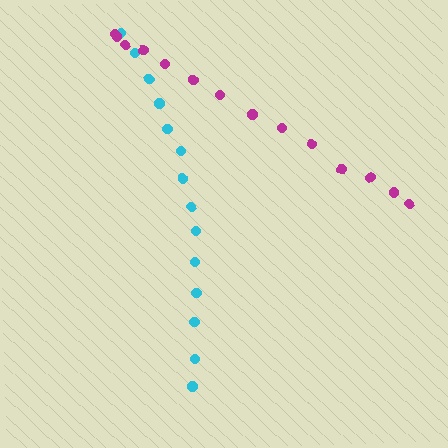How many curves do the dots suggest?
There are 2 distinct paths.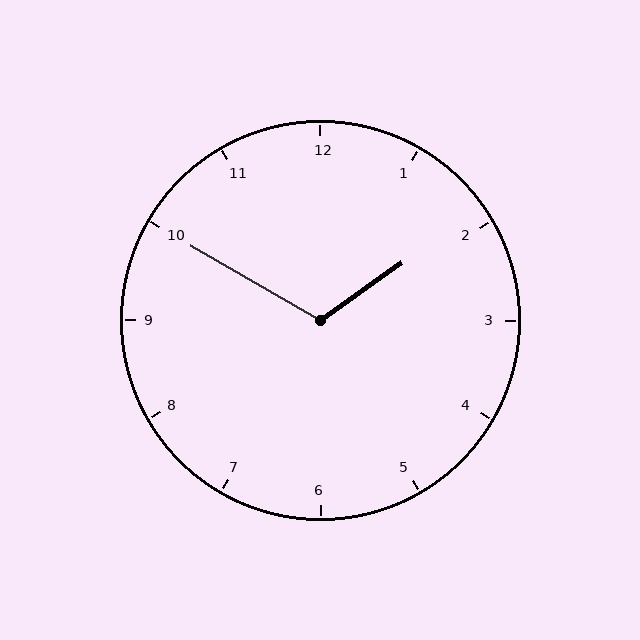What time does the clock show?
1:50.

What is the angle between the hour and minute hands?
Approximately 115 degrees.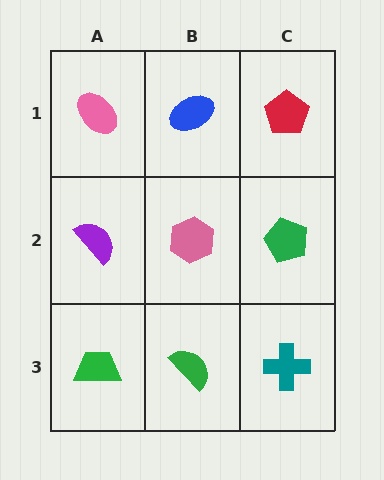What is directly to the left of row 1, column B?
A pink ellipse.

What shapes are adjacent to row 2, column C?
A red pentagon (row 1, column C), a teal cross (row 3, column C), a pink hexagon (row 2, column B).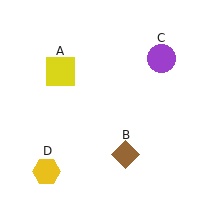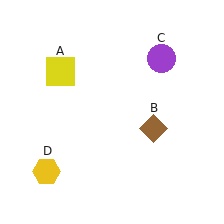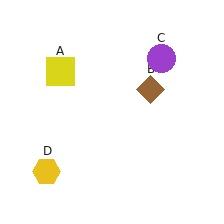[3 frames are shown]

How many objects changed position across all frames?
1 object changed position: brown diamond (object B).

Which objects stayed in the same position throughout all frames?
Yellow square (object A) and purple circle (object C) and yellow hexagon (object D) remained stationary.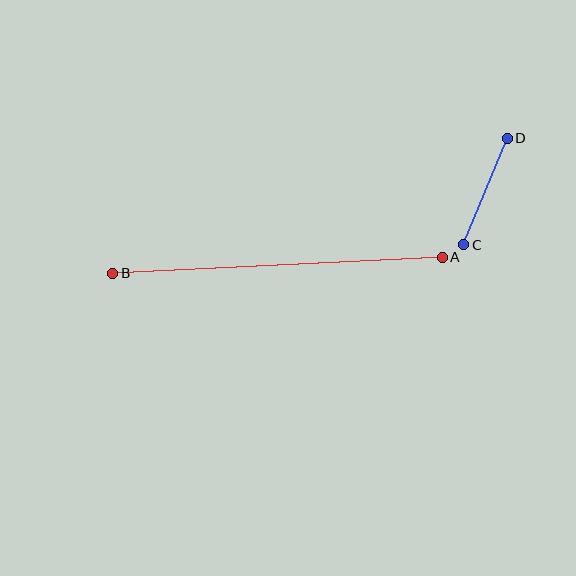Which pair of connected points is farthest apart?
Points A and B are farthest apart.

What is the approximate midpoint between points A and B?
The midpoint is at approximately (278, 265) pixels.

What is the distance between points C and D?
The distance is approximately 115 pixels.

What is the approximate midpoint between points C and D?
The midpoint is at approximately (485, 191) pixels.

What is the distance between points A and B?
The distance is approximately 330 pixels.